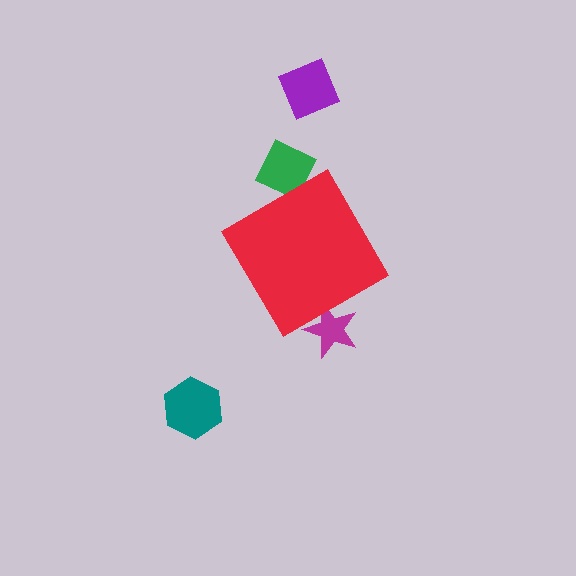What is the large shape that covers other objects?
A red diamond.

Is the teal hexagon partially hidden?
No, the teal hexagon is fully visible.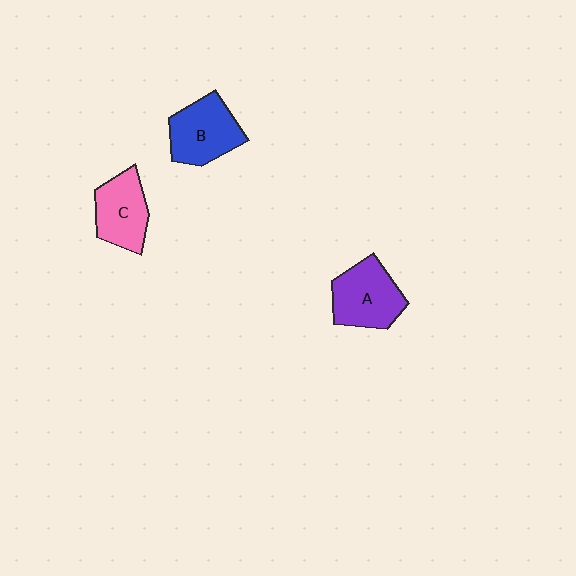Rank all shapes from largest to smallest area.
From largest to smallest: A (purple), B (blue), C (pink).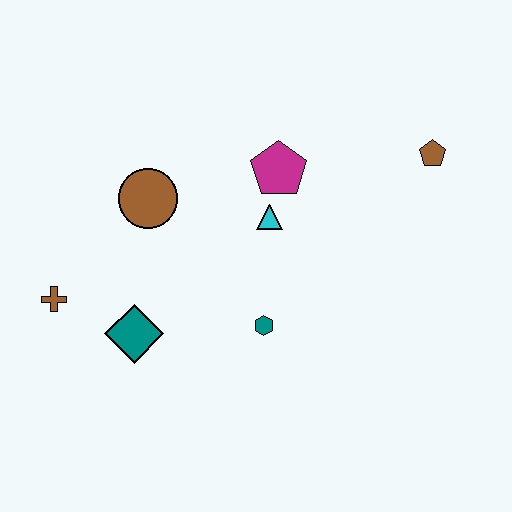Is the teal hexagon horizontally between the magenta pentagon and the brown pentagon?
No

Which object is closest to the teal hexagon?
The cyan triangle is closest to the teal hexagon.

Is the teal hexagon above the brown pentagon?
No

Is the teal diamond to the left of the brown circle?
Yes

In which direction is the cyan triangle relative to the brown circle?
The cyan triangle is to the right of the brown circle.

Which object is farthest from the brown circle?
The brown pentagon is farthest from the brown circle.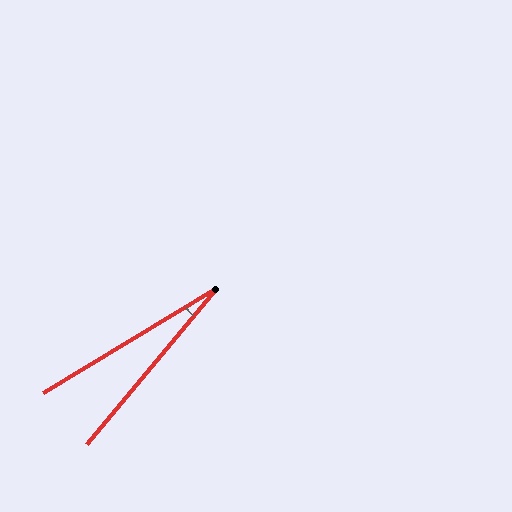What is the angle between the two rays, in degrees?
Approximately 19 degrees.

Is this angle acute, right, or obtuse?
It is acute.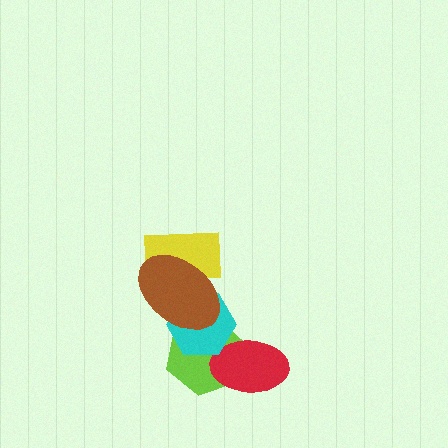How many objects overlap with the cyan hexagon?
3 objects overlap with the cyan hexagon.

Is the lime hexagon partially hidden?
Yes, it is partially covered by another shape.